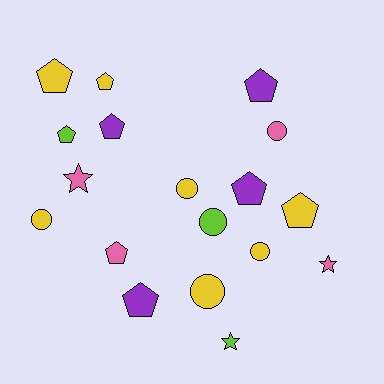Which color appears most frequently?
Yellow, with 7 objects.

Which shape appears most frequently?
Pentagon, with 9 objects.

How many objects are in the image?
There are 18 objects.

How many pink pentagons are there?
There is 1 pink pentagon.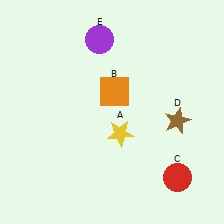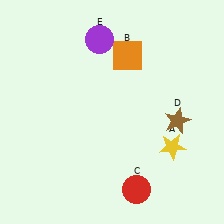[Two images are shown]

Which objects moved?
The objects that moved are: the yellow star (A), the orange square (B), the red circle (C).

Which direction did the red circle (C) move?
The red circle (C) moved left.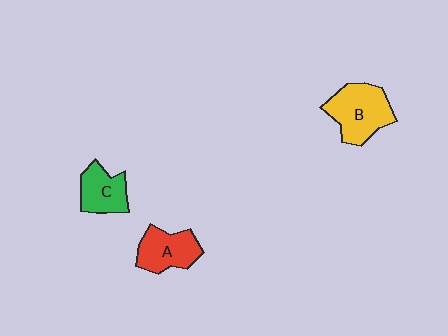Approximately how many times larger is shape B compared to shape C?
Approximately 1.5 times.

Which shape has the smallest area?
Shape C (green).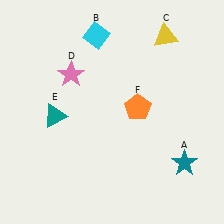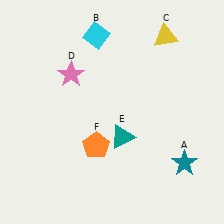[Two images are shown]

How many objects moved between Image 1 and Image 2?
2 objects moved between the two images.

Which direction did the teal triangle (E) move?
The teal triangle (E) moved right.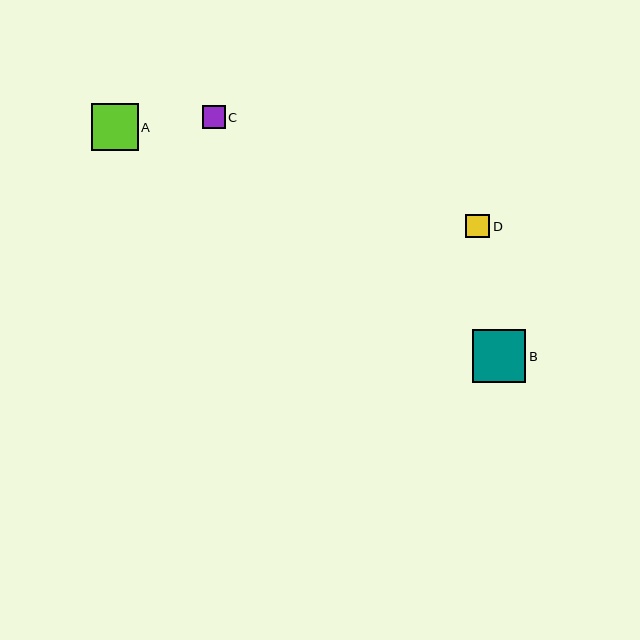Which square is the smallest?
Square C is the smallest with a size of approximately 22 pixels.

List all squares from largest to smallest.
From largest to smallest: B, A, D, C.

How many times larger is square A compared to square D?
Square A is approximately 1.9 times the size of square D.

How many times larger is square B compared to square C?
Square B is approximately 2.4 times the size of square C.